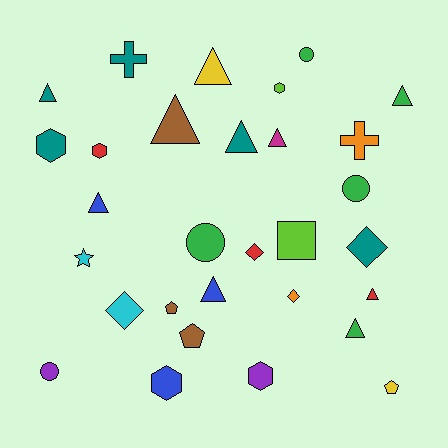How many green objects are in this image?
There are 5 green objects.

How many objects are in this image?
There are 30 objects.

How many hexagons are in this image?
There are 5 hexagons.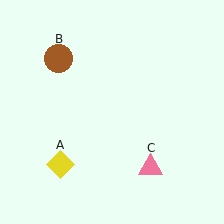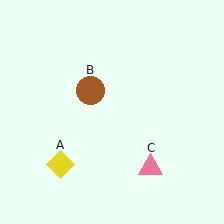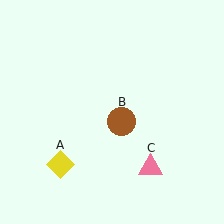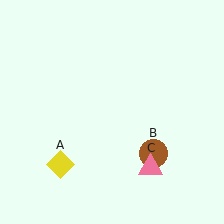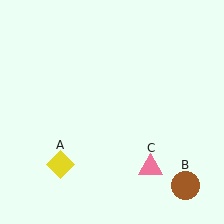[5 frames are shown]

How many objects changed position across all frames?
1 object changed position: brown circle (object B).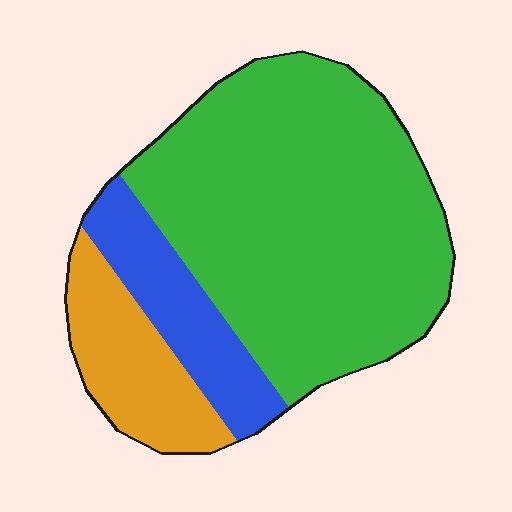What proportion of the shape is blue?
Blue takes up about one sixth (1/6) of the shape.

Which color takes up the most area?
Green, at roughly 70%.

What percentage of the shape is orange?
Orange covers around 15% of the shape.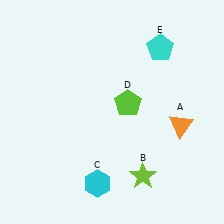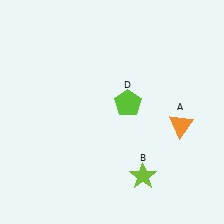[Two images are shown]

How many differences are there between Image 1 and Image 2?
There are 2 differences between the two images.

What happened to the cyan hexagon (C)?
The cyan hexagon (C) was removed in Image 2. It was in the bottom-left area of Image 1.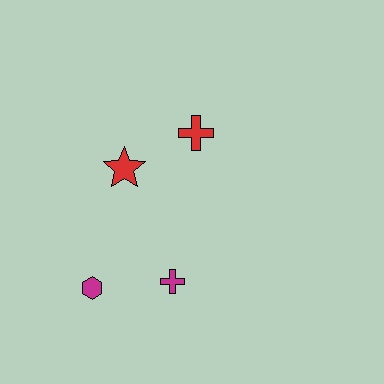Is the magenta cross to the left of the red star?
No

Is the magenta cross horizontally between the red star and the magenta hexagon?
No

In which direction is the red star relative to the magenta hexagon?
The red star is above the magenta hexagon.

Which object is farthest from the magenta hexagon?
The red cross is farthest from the magenta hexagon.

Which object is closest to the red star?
The red cross is closest to the red star.